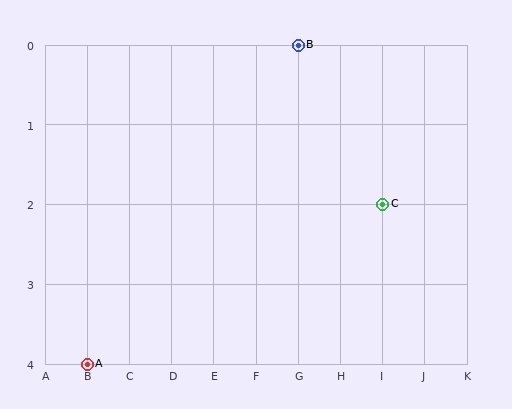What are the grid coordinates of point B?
Point B is at grid coordinates (G, 0).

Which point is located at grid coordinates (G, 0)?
Point B is at (G, 0).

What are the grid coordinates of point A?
Point A is at grid coordinates (B, 4).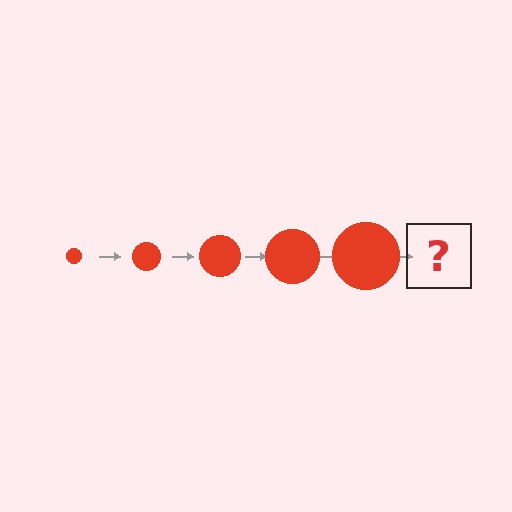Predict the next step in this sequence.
The next step is a red circle, larger than the previous one.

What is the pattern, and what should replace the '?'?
The pattern is that the circle gets progressively larger each step. The '?' should be a red circle, larger than the previous one.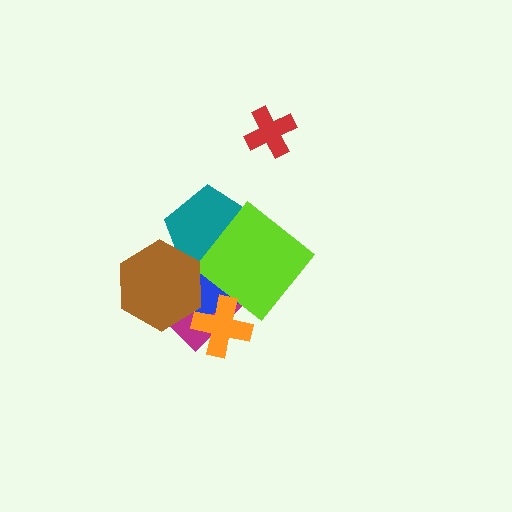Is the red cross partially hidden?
No, no other shape covers it.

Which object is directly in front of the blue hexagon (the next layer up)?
The teal pentagon is directly in front of the blue hexagon.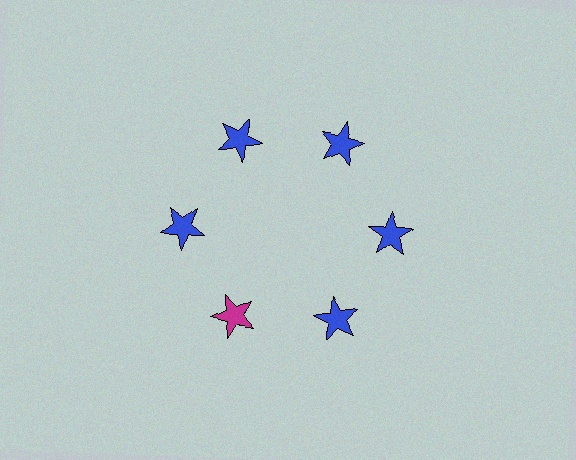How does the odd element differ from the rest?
It has a different color: magenta instead of blue.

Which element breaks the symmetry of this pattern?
The magenta star at roughly the 7 o'clock position breaks the symmetry. All other shapes are blue stars.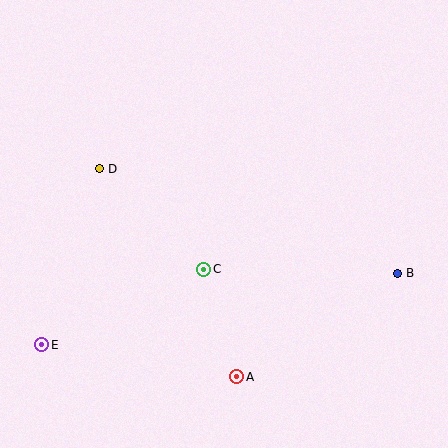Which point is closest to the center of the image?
Point C at (204, 269) is closest to the center.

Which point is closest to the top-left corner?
Point D is closest to the top-left corner.